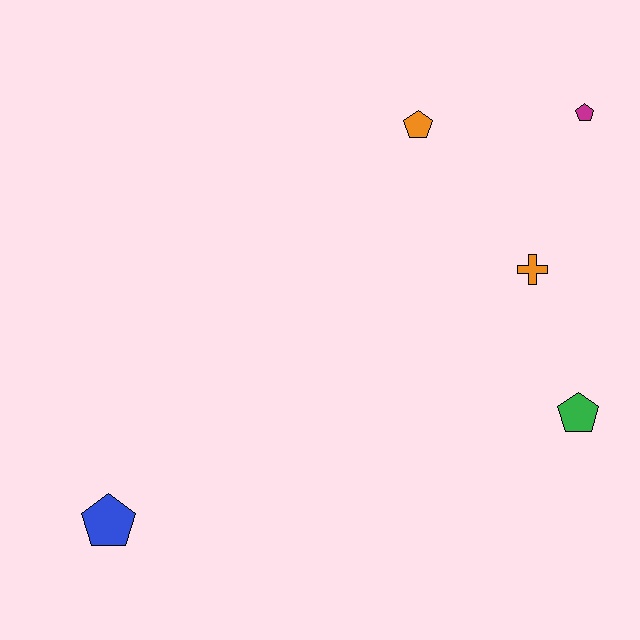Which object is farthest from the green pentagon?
The blue pentagon is farthest from the green pentagon.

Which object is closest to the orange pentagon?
The magenta pentagon is closest to the orange pentagon.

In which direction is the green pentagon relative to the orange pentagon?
The green pentagon is below the orange pentagon.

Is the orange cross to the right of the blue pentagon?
Yes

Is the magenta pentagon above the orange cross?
Yes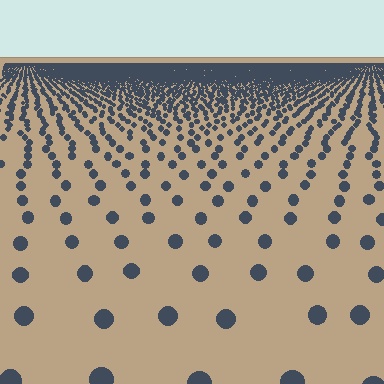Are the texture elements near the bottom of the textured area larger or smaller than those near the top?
Larger. Near the bottom, elements are closer to the viewer and appear at a bigger on-screen size.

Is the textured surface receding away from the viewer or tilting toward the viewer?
The surface is receding away from the viewer. Texture elements get smaller and denser toward the top.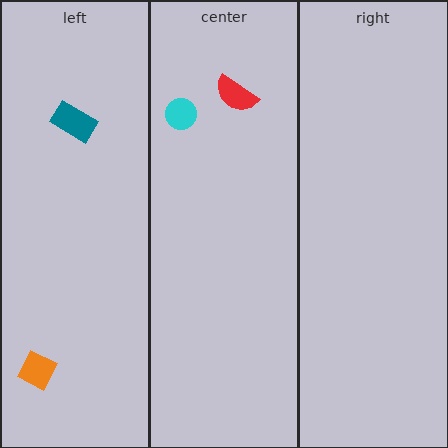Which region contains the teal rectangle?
The left region.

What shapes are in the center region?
The red semicircle, the cyan circle.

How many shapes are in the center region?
2.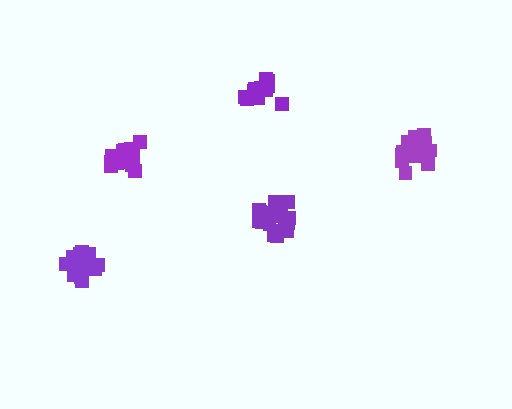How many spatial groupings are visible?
There are 5 spatial groupings.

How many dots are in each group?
Group 1: 13 dots, Group 2: 19 dots, Group 3: 16 dots, Group 4: 19 dots, Group 5: 19 dots (86 total).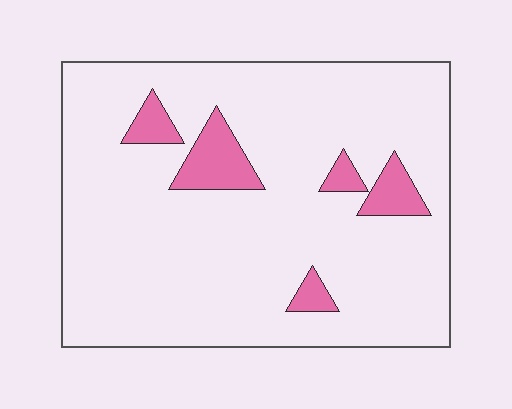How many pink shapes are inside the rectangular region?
5.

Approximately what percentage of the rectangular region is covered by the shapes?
Approximately 10%.